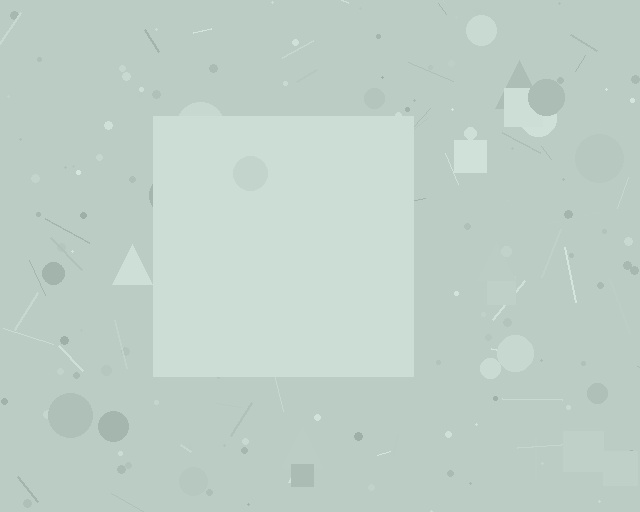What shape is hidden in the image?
A square is hidden in the image.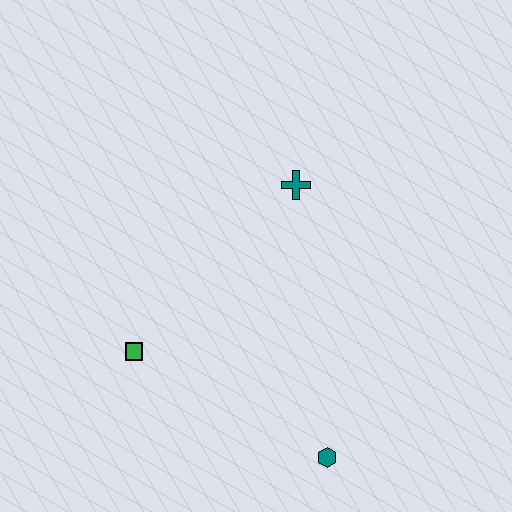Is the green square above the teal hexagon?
Yes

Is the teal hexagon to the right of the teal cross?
Yes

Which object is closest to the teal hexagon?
The green square is closest to the teal hexagon.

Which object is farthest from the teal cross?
The teal hexagon is farthest from the teal cross.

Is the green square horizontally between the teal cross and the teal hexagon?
No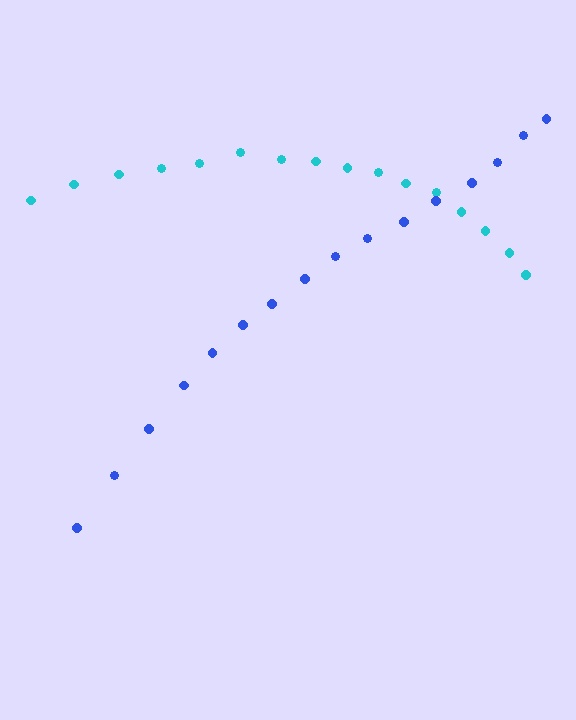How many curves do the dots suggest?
There are 2 distinct paths.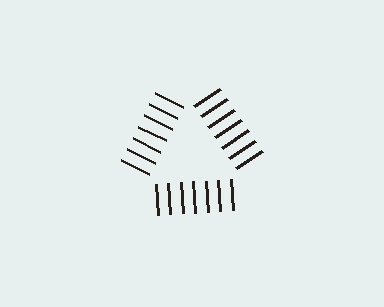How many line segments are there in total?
21 — 7 along each of the 3 edges.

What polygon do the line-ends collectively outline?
An illusory triangle — the line segments terminate on its edges but no continuous stroke is drawn.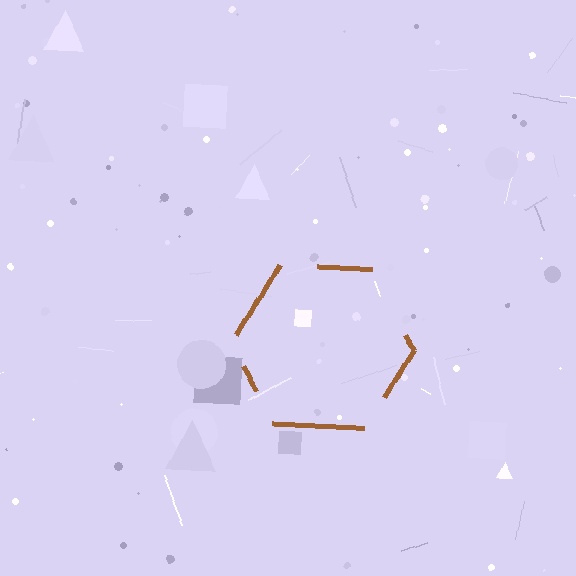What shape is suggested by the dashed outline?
The dashed outline suggests a hexagon.